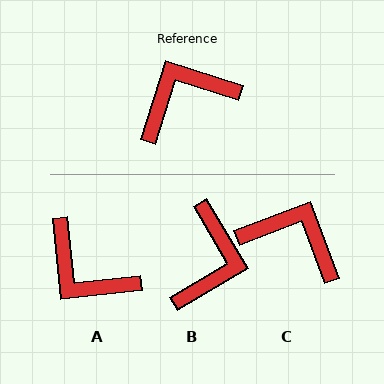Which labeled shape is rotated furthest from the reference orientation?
B, about 132 degrees away.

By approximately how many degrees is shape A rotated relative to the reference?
Approximately 114 degrees counter-clockwise.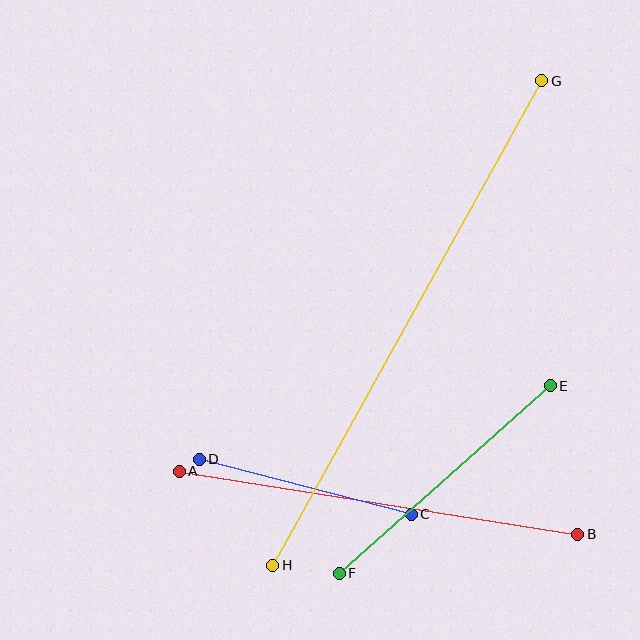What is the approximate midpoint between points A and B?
The midpoint is at approximately (378, 503) pixels.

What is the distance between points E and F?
The distance is approximately 282 pixels.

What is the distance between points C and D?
The distance is approximately 219 pixels.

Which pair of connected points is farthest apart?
Points G and H are farthest apart.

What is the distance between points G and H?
The distance is approximately 554 pixels.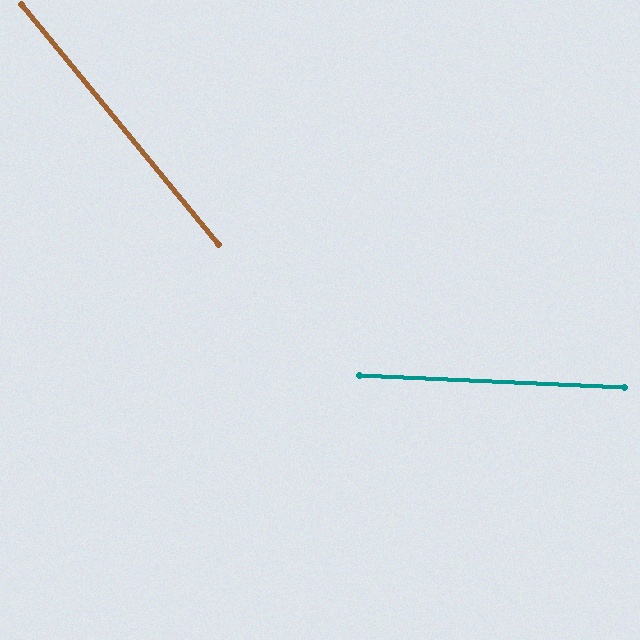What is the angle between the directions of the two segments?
Approximately 48 degrees.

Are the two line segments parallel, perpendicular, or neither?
Neither parallel nor perpendicular — they differ by about 48°.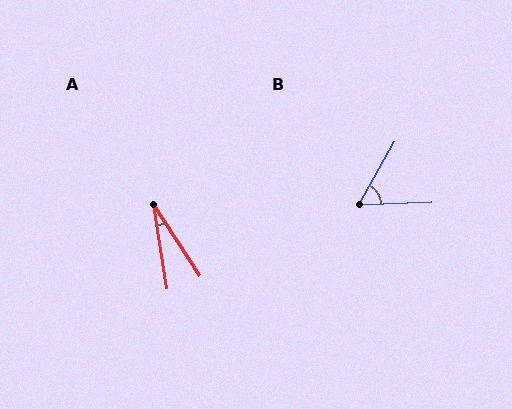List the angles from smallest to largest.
A (24°), B (58°).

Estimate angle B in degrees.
Approximately 58 degrees.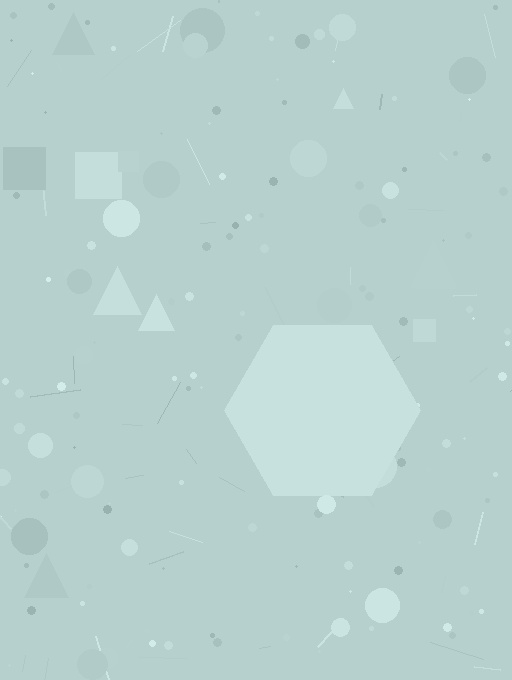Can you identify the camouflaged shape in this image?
The camouflaged shape is a hexagon.